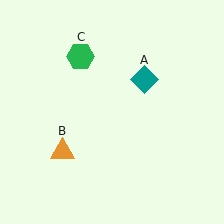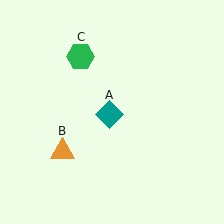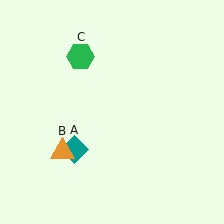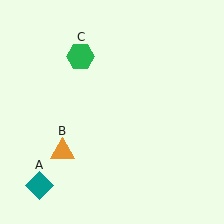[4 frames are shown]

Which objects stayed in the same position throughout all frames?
Orange triangle (object B) and green hexagon (object C) remained stationary.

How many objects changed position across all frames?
1 object changed position: teal diamond (object A).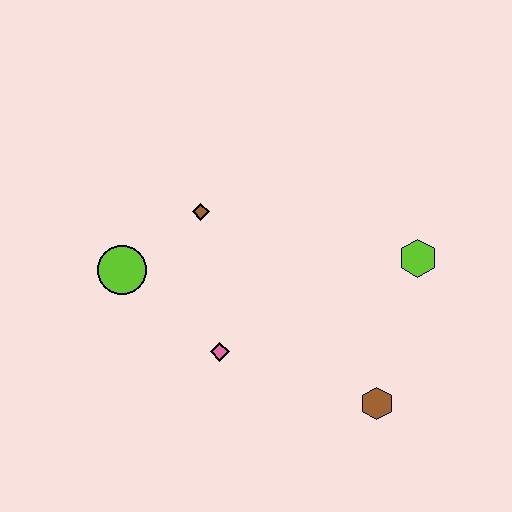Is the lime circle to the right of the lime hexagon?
No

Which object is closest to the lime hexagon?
The brown hexagon is closest to the lime hexagon.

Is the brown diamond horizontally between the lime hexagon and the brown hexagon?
No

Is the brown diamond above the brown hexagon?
Yes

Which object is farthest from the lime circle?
The lime hexagon is farthest from the lime circle.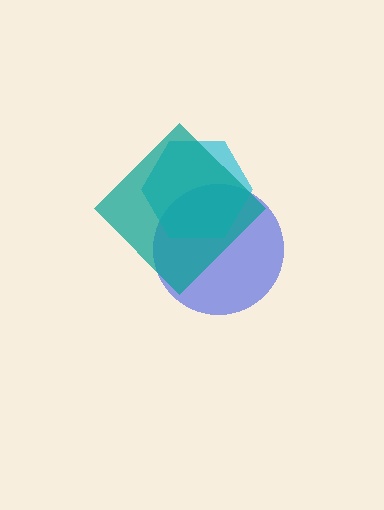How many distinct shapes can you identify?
There are 3 distinct shapes: a blue circle, a cyan hexagon, a teal diamond.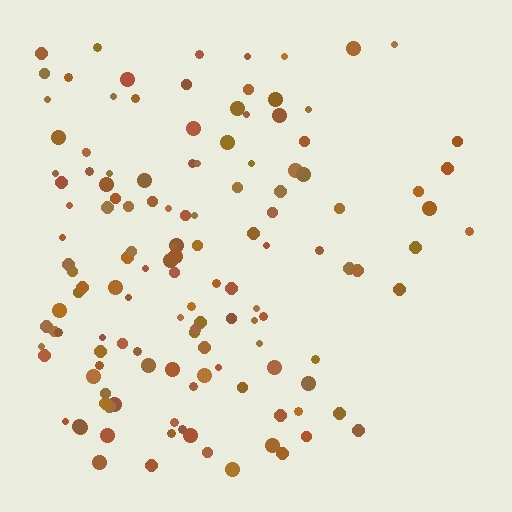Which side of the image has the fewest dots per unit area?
The right.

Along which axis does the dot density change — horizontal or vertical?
Horizontal.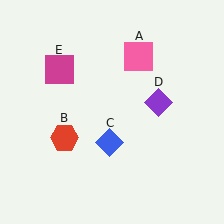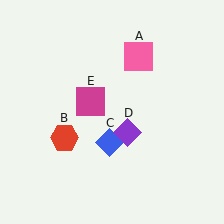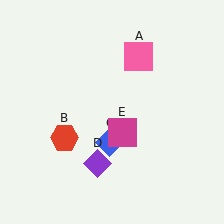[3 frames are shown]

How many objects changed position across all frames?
2 objects changed position: purple diamond (object D), magenta square (object E).